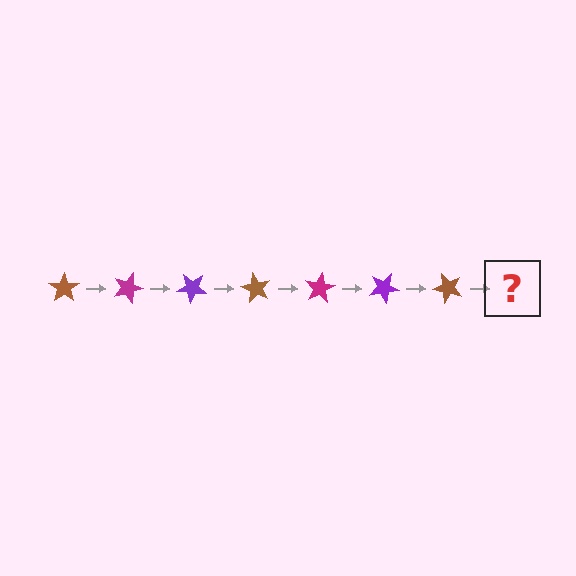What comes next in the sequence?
The next element should be a magenta star, rotated 140 degrees from the start.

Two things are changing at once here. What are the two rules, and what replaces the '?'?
The two rules are that it rotates 20 degrees each step and the color cycles through brown, magenta, and purple. The '?' should be a magenta star, rotated 140 degrees from the start.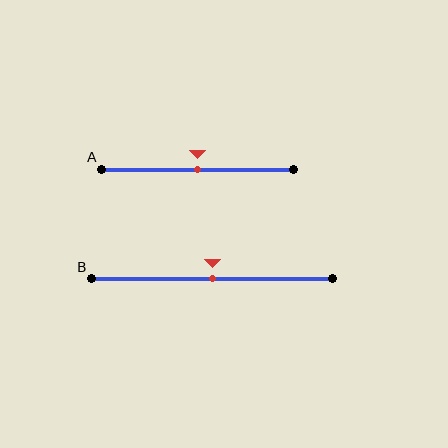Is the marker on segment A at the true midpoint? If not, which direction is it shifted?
Yes, the marker on segment A is at the true midpoint.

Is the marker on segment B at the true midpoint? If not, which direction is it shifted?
Yes, the marker on segment B is at the true midpoint.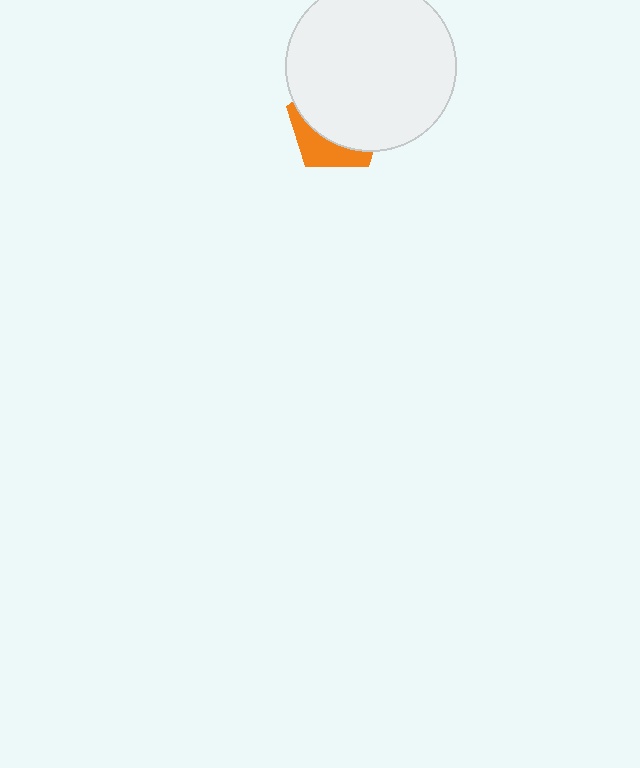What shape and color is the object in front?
The object in front is a white circle.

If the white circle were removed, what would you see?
You would see the complete orange pentagon.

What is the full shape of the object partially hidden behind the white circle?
The partially hidden object is an orange pentagon.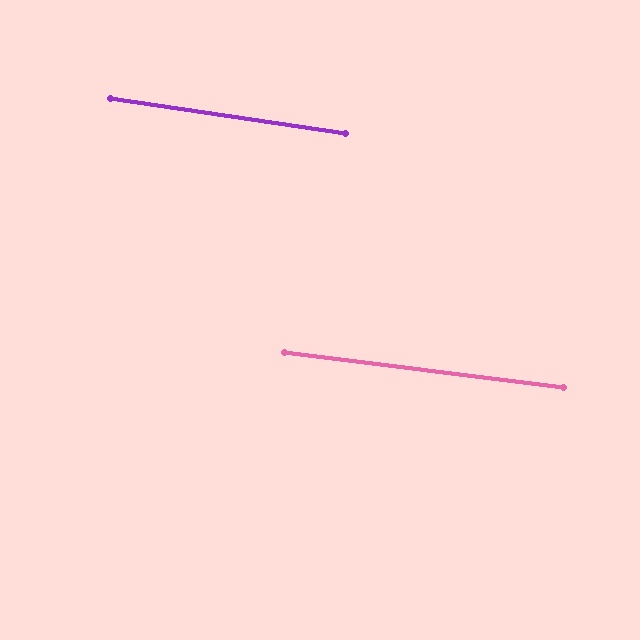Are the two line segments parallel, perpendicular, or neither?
Parallel — their directions differ by only 1.3°.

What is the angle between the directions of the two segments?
Approximately 1 degree.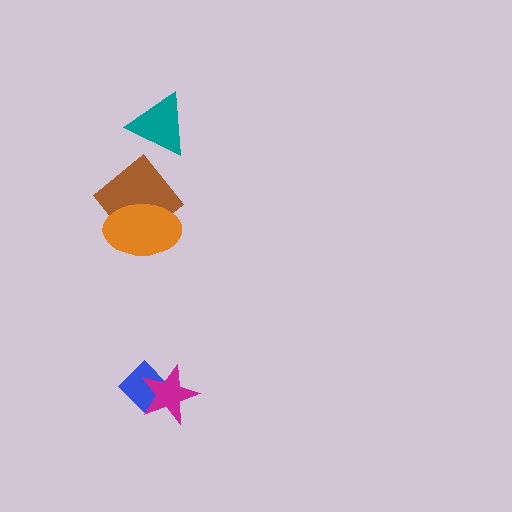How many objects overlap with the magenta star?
1 object overlaps with the magenta star.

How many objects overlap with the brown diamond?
1 object overlaps with the brown diamond.